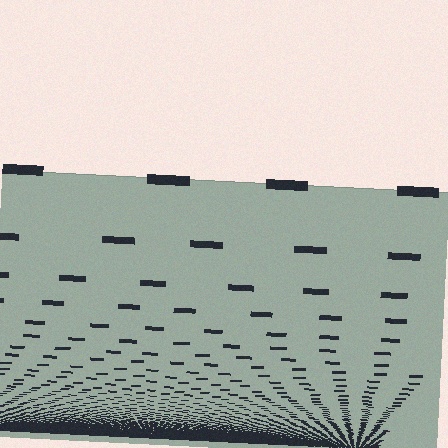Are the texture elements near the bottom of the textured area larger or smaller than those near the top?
Smaller. The gradient is inverted — elements near the bottom are smaller and denser.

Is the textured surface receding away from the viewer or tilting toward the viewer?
The surface appears to tilt toward the viewer. Texture elements get larger and sparser toward the top.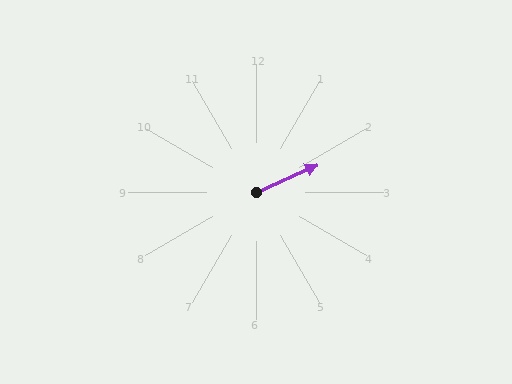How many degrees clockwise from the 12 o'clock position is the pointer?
Approximately 66 degrees.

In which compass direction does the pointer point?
Northeast.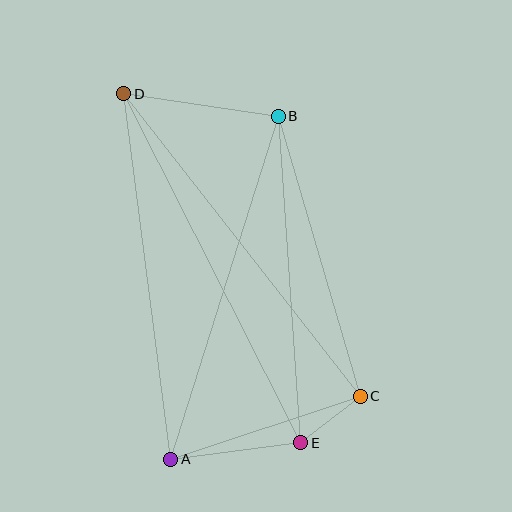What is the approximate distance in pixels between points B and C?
The distance between B and C is approximately 291 pixels.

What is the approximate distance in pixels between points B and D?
The distance between B and D is approximately 156 pixels.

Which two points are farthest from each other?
Points D and E are farthest from each other.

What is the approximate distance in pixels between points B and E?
The distance between B and E is approximately 327 pixels.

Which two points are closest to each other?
Points C and E are closest to each other.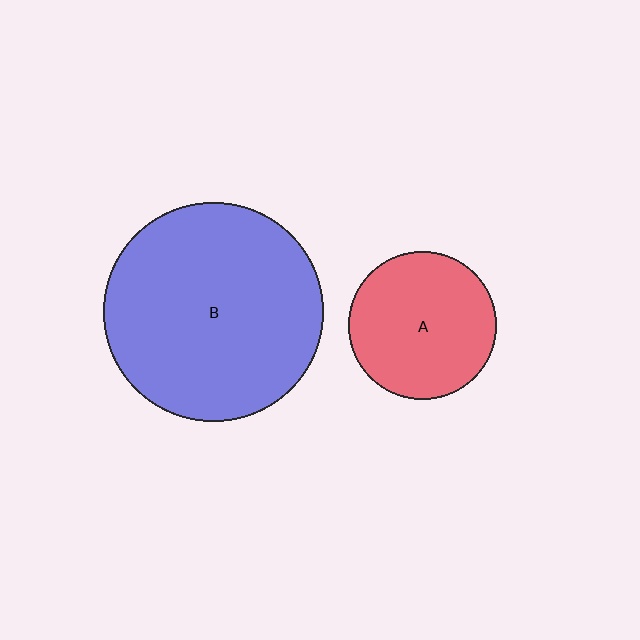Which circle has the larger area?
Circle B (blue).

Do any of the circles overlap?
No, none of the circles overlap.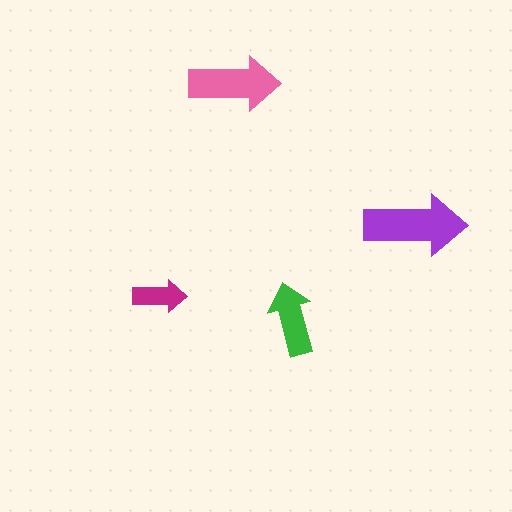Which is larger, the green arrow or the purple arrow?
The purple one.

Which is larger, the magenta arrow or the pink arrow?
The pink one.